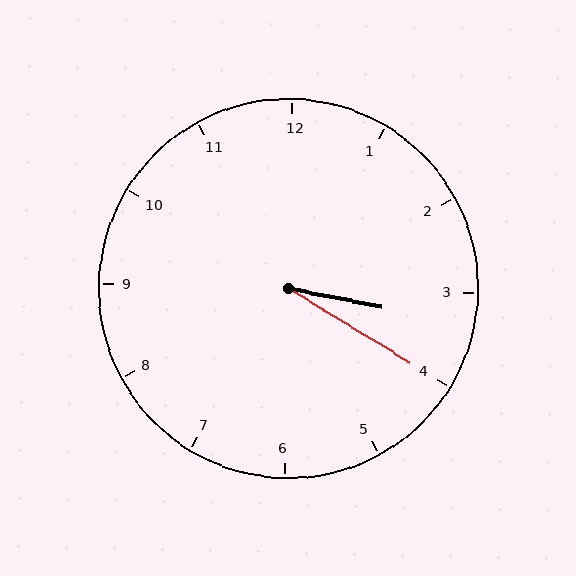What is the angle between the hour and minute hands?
Approximately 20 degrees.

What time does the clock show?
3:20.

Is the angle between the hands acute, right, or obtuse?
It is acute.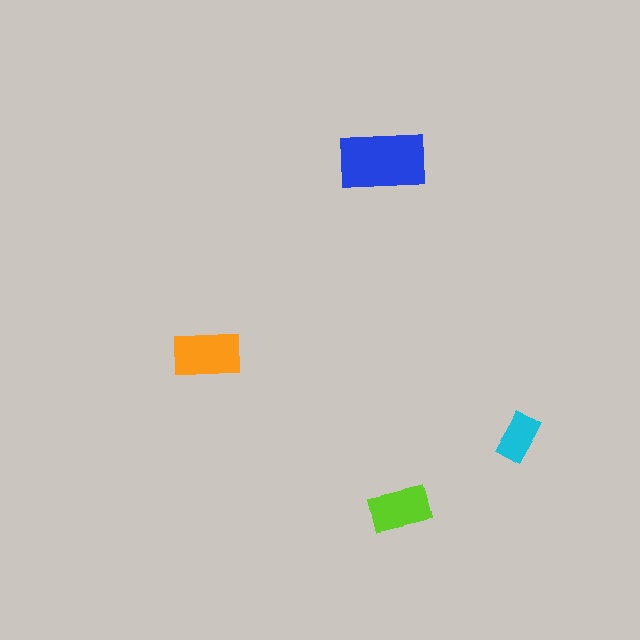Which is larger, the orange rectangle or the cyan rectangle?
The orange one.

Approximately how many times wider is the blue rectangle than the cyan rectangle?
About 2 times wider.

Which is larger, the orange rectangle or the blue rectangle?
The blue one.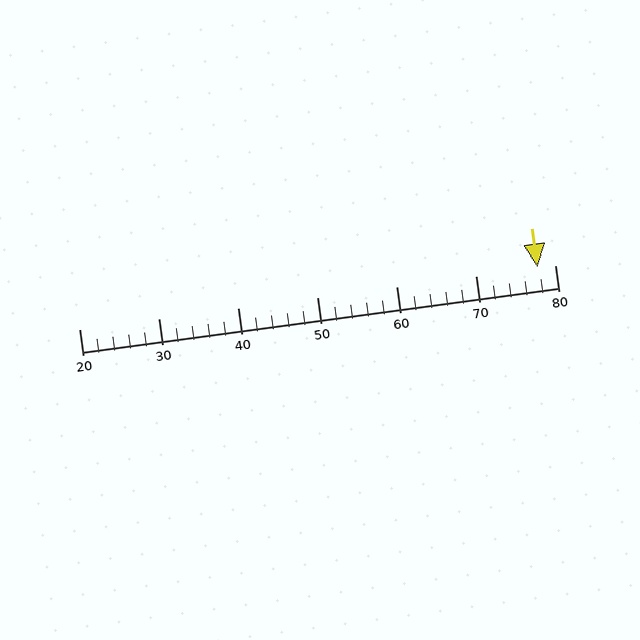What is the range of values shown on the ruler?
The ruler shows values from 20 to 80.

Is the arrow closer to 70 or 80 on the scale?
The arrow is closer to 80.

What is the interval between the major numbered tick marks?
The major tick marks are spaced 10 units apart.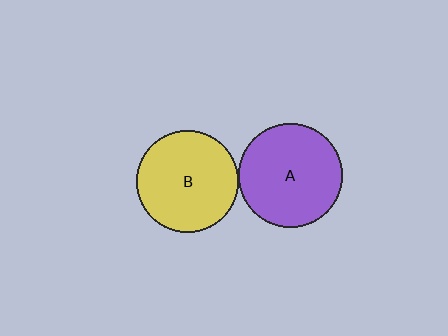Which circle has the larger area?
Circle A (purple).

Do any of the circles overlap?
No, none of the circles overlap.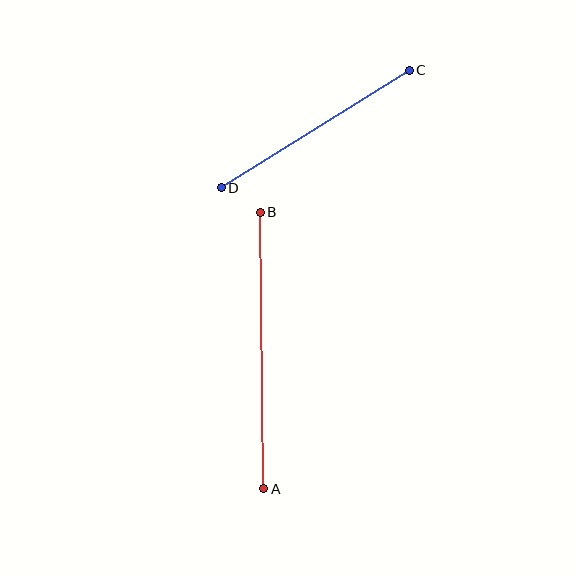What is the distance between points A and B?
The distance is approximately 276 pixels.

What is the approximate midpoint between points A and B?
The midpoint is at approximately (262, 351) pixels.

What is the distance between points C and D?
The distance is approximately 222 pixels.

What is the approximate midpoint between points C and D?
The midpoint is at approximately (315, 129) pixels.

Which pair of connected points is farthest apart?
Points A and B are farthest apart.